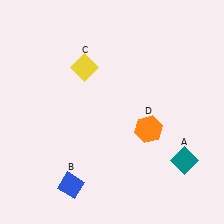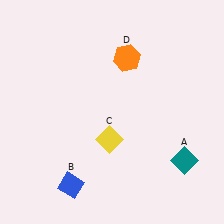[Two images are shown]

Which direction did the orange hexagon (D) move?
The orange hexagon (D) moved up.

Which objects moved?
The objects that moved are: the yellow diamond (C), the orange hexagon (D).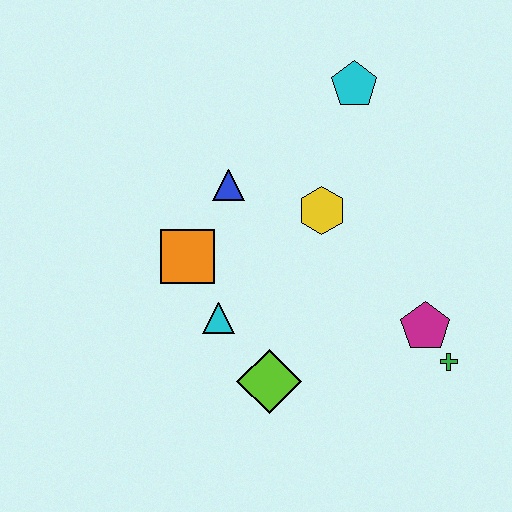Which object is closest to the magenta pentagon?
The green cross is closest to the magenta pentagon.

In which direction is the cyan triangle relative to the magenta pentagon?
The cyan triangle is to the left of the magenta pentagon.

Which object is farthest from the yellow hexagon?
The green cross is farthest from the yellow hexagon.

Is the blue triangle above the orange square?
Yes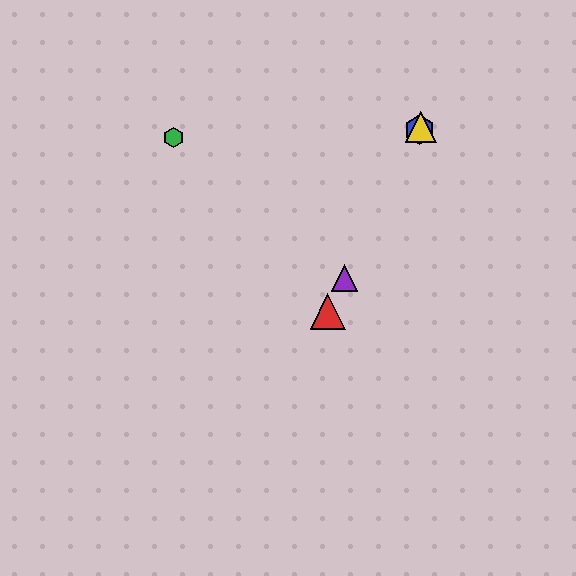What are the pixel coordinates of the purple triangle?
The purple triangle is at (345, 278).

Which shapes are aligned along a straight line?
The red triangle, the blue hexagon, the yellow triangle, the purple triangle are aligned along a straight line.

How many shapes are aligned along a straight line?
4 shapes (the red triangle, the blue hexagon, the yellow triangle, the purple triangle) are aligned along a straight line.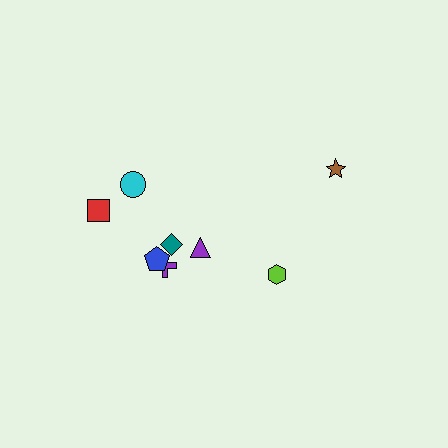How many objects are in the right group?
There are 3 objects.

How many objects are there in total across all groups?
There are 8 objects.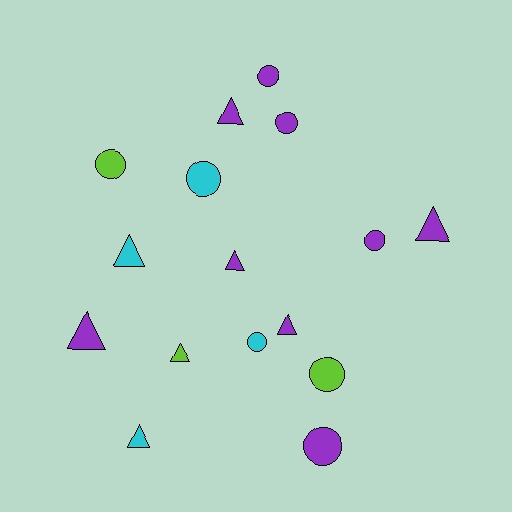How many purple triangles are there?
There are 5 purple triangles.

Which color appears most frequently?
Purple, with 9 objects.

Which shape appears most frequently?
Triangle, with 8 objects.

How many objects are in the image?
There are 16 objects.